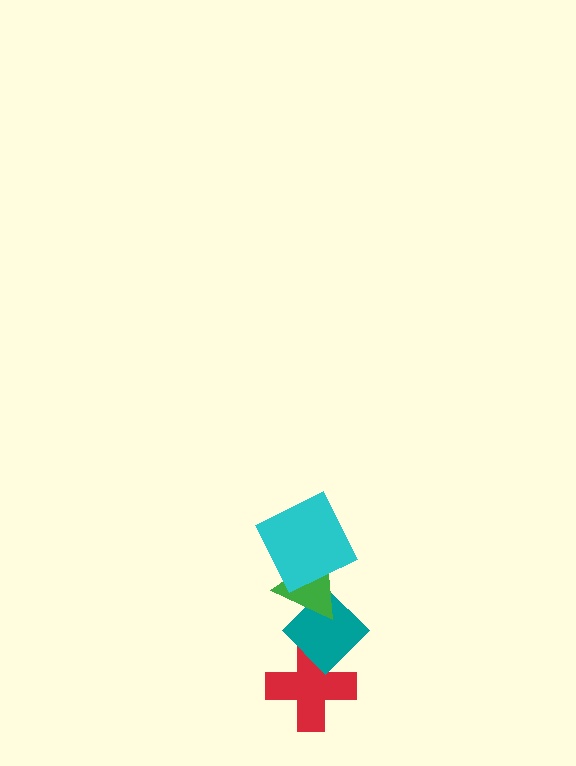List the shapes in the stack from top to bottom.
From top to bottom: the cyan square, the green triangle, the teal diamond, the red cross.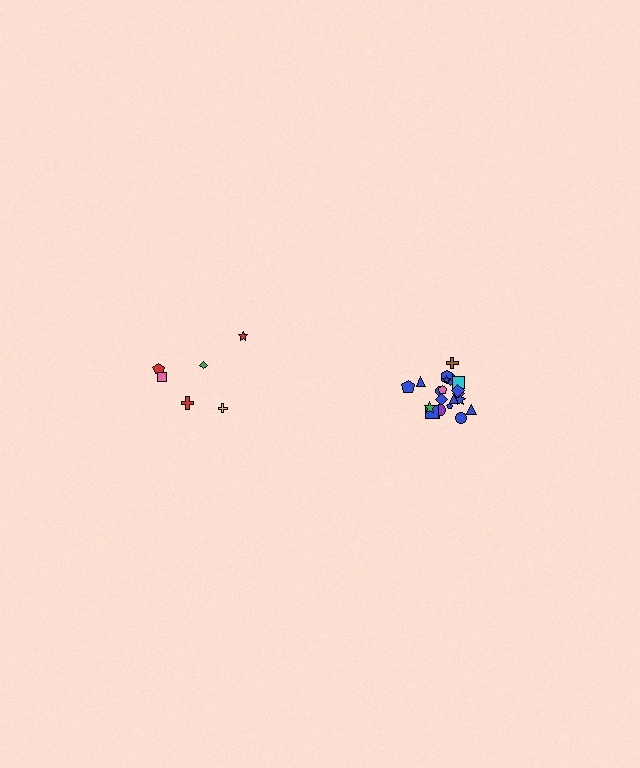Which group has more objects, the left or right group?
The right group.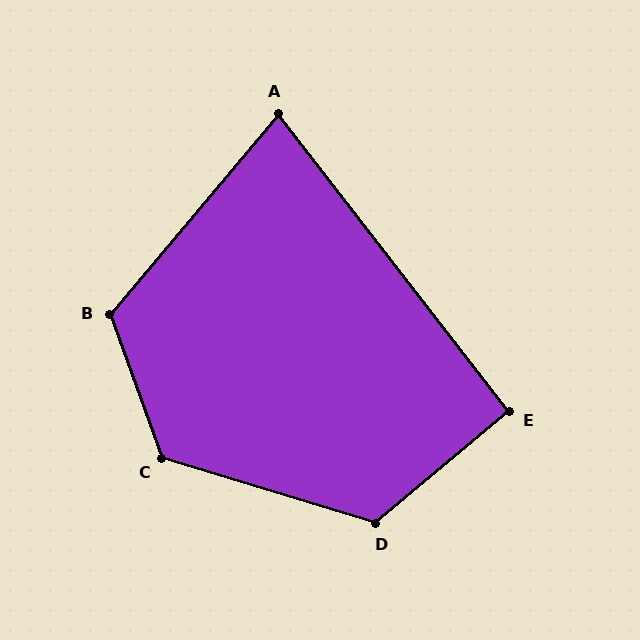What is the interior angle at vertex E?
Approximately 92 degrees (approximately right).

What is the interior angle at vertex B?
Approximately 120 degrees (obtuse).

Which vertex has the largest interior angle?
C, at approximately 127 degrees.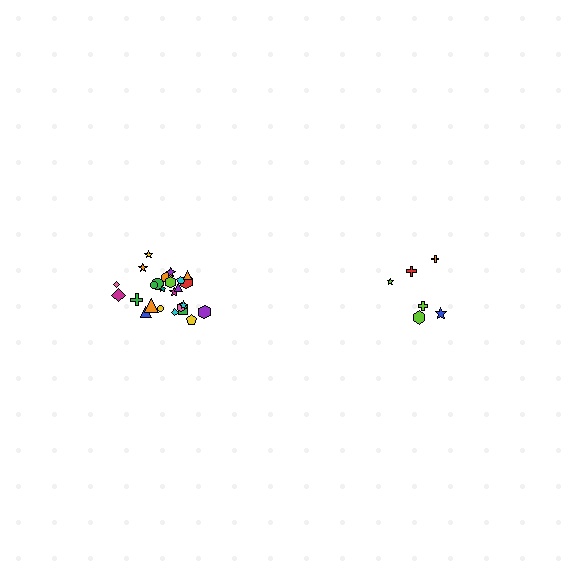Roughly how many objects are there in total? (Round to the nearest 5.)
Roughly 30 objects in total.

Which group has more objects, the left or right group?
The left group.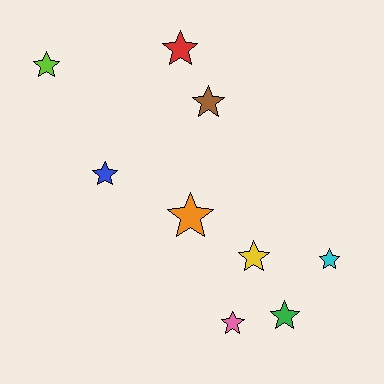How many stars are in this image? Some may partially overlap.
There are 9 stars.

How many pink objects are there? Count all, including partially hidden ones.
There is 1 pink object.